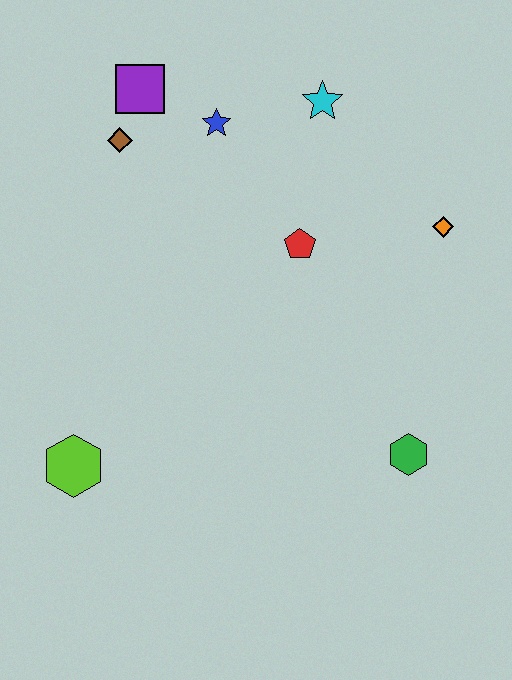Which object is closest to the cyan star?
The blue star is closest to the cyan star.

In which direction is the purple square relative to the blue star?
The purple square is to the left of the blue star.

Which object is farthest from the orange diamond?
The lime hexagon is farthest from the orange diamond.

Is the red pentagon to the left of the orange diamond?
Yes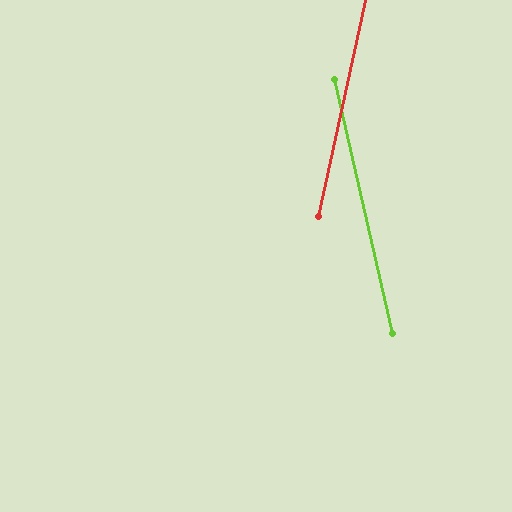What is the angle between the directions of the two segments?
Approximately 25 degrees.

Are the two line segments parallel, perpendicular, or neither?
Neither parallel nor perpendicular — they differ by about 25°.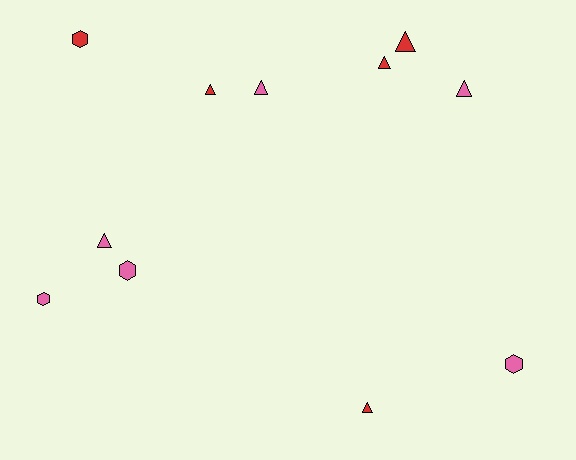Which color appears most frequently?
Pink, with 6 objects.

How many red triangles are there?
There are 4 red triangles.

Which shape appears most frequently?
Triangle, with 7 objects.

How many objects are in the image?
There are 11 objects.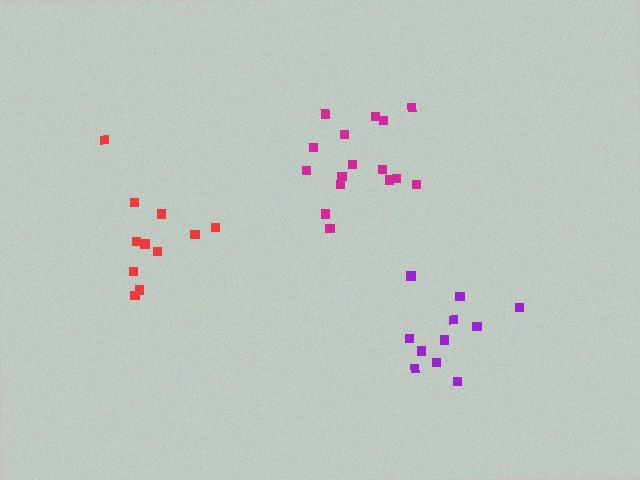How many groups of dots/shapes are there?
There are 3 groups.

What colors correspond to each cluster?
The clusters are colored: purple, red, magenta.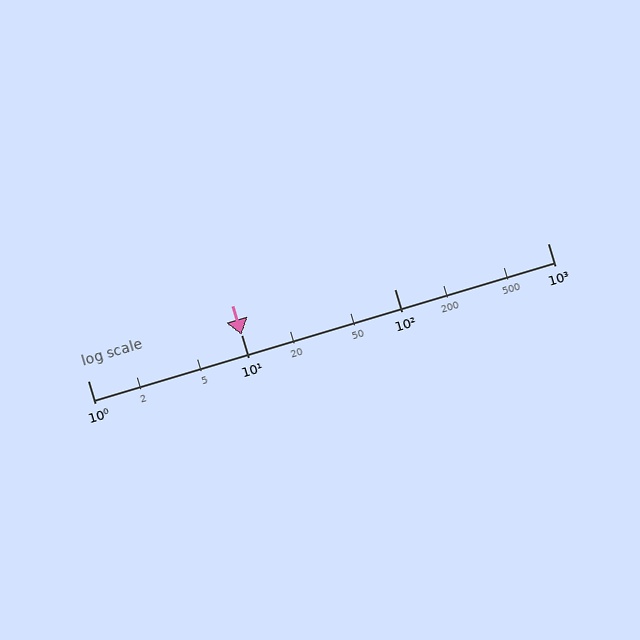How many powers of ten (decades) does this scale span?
The scale spans 3 decades, from 1 to 1000.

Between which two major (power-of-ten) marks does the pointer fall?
The pointer is between 10 and 100.